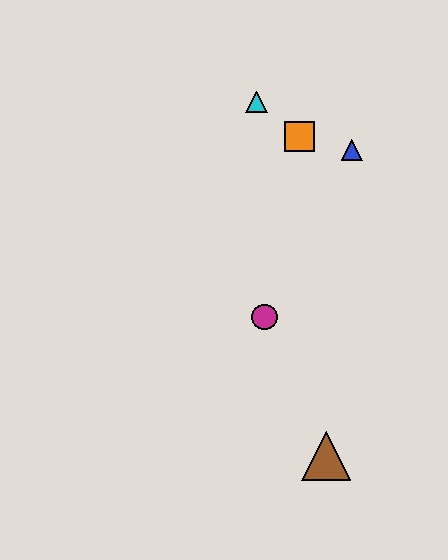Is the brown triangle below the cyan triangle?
Yes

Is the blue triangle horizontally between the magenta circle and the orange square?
No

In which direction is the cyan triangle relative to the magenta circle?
The cyan triangle is above the magenta circle.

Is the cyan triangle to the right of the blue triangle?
No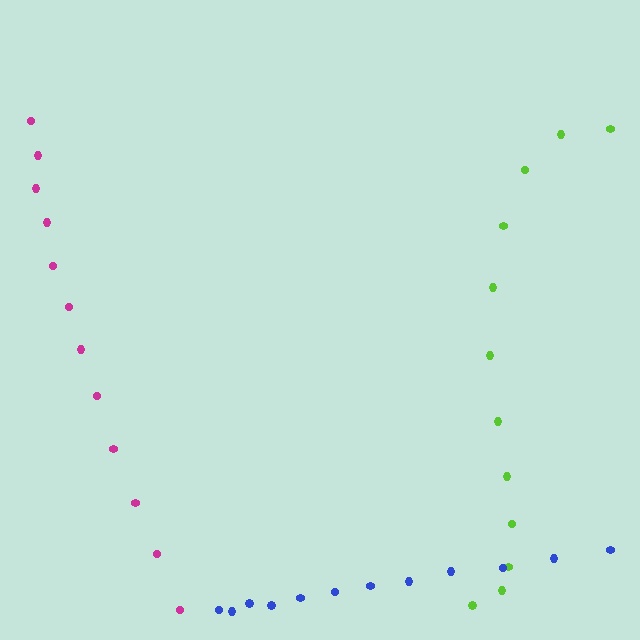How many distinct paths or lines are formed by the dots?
There are 3 distinct paths.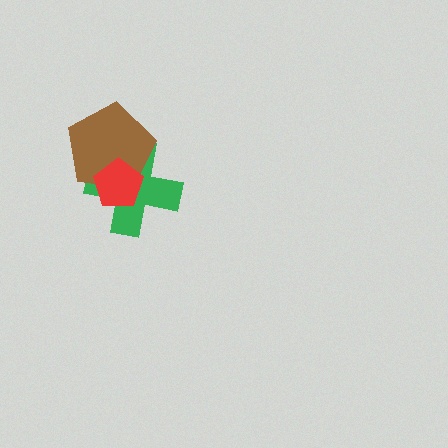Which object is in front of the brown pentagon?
The red pentagon is in front of the brown pentagon.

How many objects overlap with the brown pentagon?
2 objects overlap with the brown pentagon.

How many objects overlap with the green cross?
2 objects overlap with the green cross.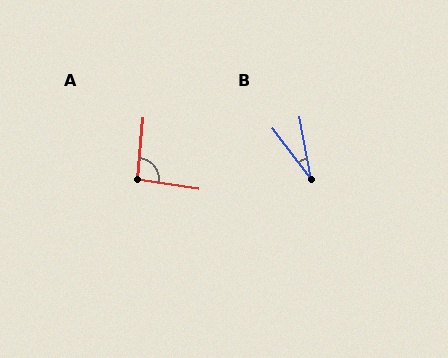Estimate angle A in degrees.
Approximately 93 degrees.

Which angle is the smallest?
B, at approximately 27 degrees.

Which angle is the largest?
A, at approximately 93 degrees.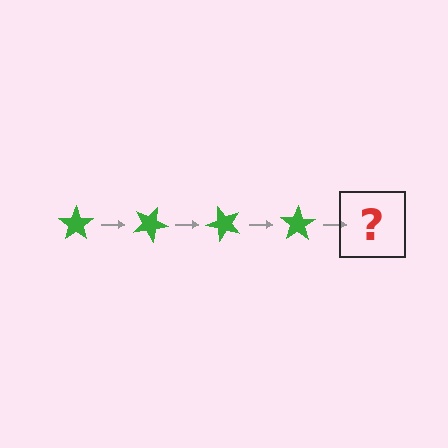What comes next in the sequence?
The next element should be a green star rotated 100 degrees.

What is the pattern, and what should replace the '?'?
The pattern is that the star rotates 25 degrees each step. The '?' should be a green star rotated 100 degrees.